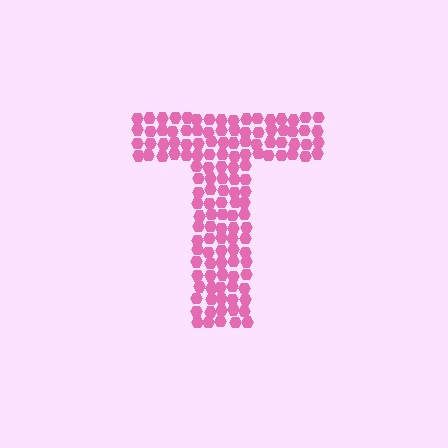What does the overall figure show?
The overall figure shows the letter T.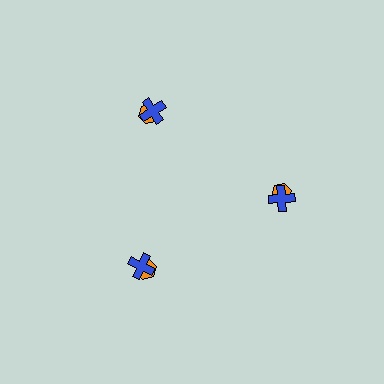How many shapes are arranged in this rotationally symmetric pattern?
There are 6 shapes, arranged in 3 groups of 2.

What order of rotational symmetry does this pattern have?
This pattern has 3-fold rotational symmetry.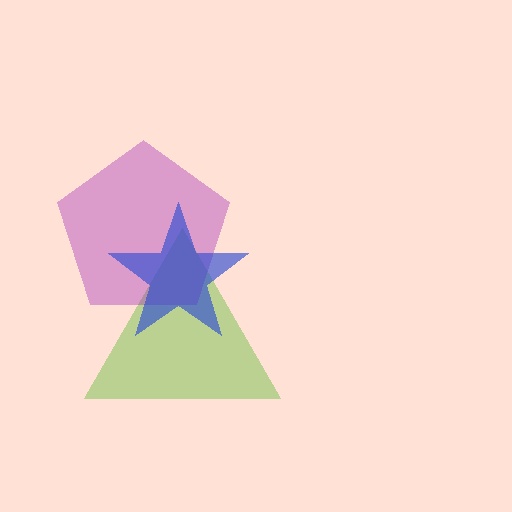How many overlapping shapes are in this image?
There are 3 overlapping shapes in the image.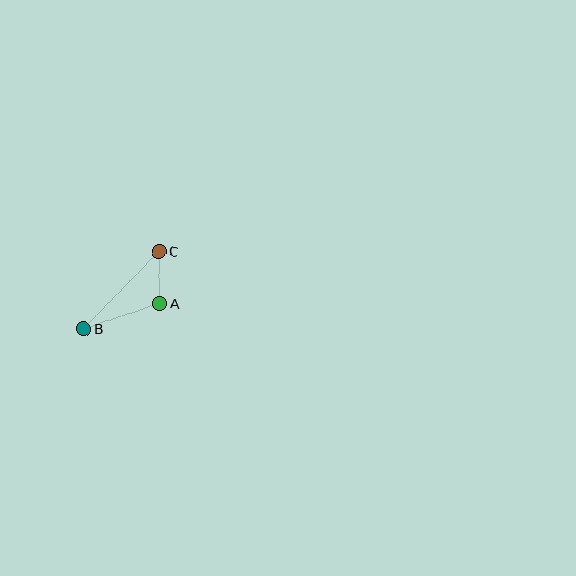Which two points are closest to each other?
Points A and C are closest to each other.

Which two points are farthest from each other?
Points B and C are farthest from each other.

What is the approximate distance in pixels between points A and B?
The distance between A and B is approximately 80 pixels.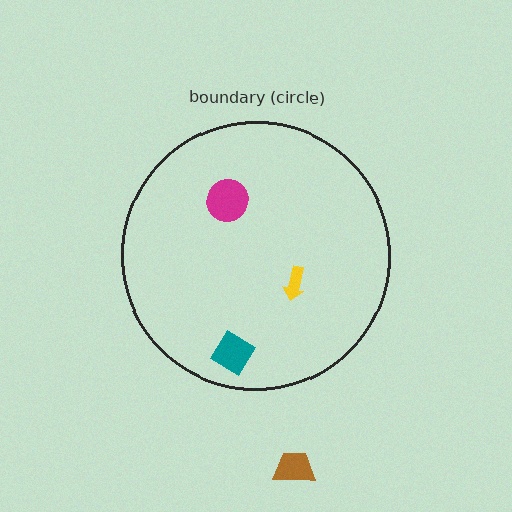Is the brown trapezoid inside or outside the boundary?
Outside.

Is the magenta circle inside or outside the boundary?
Inside.